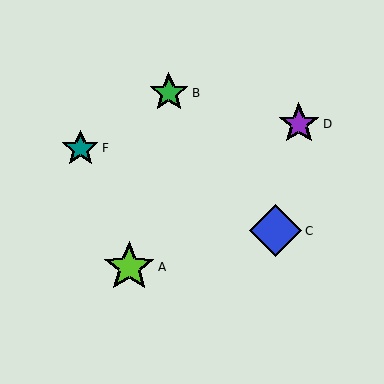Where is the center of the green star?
The center of the green star is at (169, 93).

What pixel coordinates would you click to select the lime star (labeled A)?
Click at (129, 267) to select the lime star A.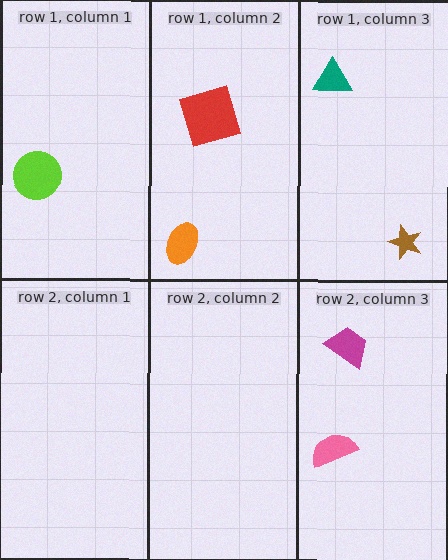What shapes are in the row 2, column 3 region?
The magenta trapezoid, the pink semicircle.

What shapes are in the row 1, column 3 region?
The teal triangle, the brown star.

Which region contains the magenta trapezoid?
The row 2, column 3 region.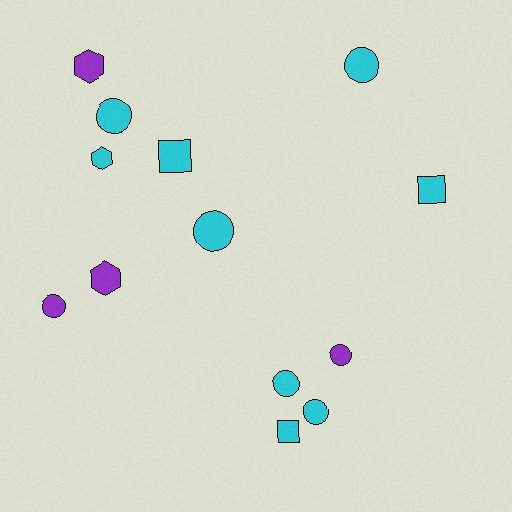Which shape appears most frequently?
Circle, with 7 objects.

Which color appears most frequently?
Cyan, with 9 objects.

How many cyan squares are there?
There are 3 cyan squares.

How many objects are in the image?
There are 13 objects.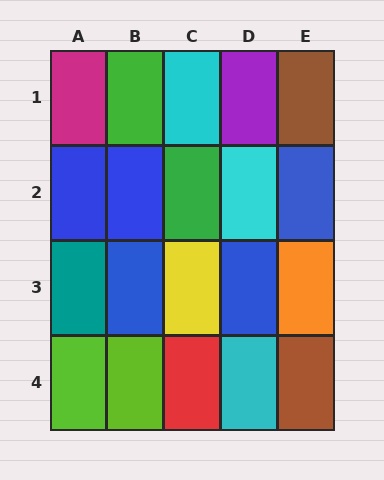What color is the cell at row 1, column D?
Purple.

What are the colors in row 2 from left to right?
Blue, blue, green, cyan, blue.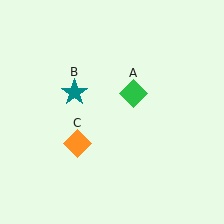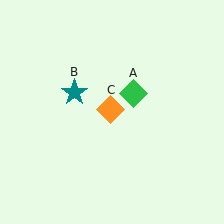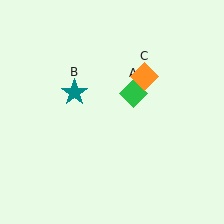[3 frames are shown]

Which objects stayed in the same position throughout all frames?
Green diamond (object A) and teal star (object B) remained stationary.